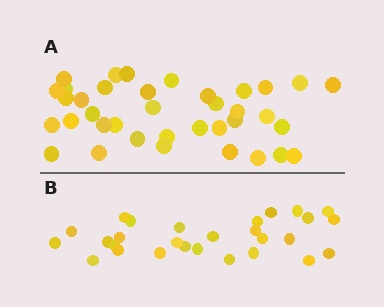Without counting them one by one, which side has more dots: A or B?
Region A (the top region) has more dots.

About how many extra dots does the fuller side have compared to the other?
Region A has roughly 8 or so more dots than region B.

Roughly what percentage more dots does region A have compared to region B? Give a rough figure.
About 30% more.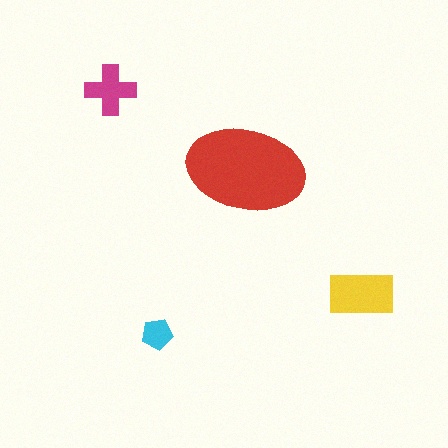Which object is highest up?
The magenta cross is topmost.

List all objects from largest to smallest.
The red ellipse, the yellow rectangle, the magenta cross, the cyan pentagon.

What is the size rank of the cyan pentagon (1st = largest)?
4th.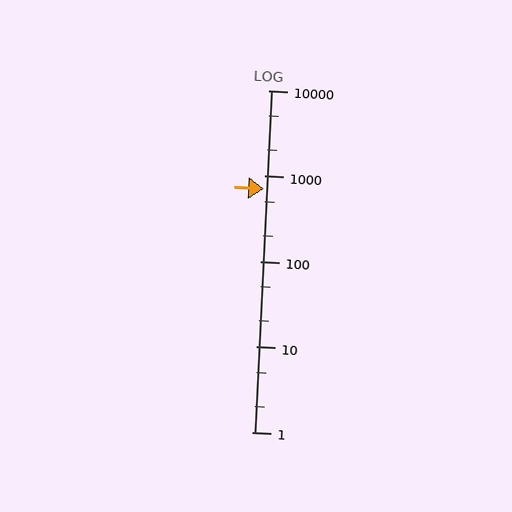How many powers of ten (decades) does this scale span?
The scale spans 4 decades, from 1 to 10000.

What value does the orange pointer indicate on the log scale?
The pointer indicates approximately 710.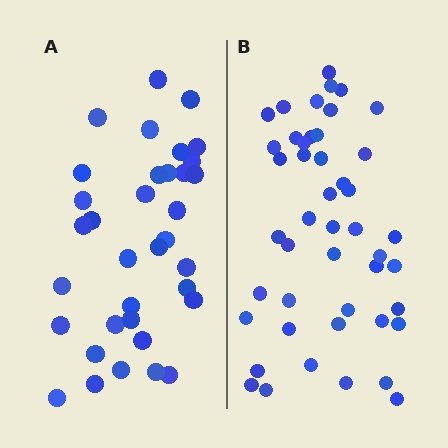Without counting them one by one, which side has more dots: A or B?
Region B (the right region) has more dots.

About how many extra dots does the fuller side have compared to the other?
Region B has roughly 12 or so more dots than region A.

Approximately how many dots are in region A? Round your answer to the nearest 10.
About 40 dots. (The exact count is 35, which rounds to 40.)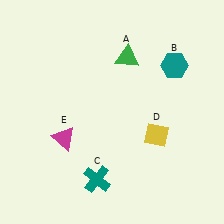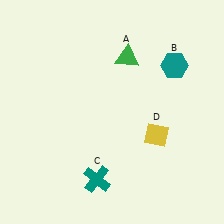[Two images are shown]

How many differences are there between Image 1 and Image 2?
There is 1 difference between the two images.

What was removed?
The magenta triangle (E) was removed in Image 2.